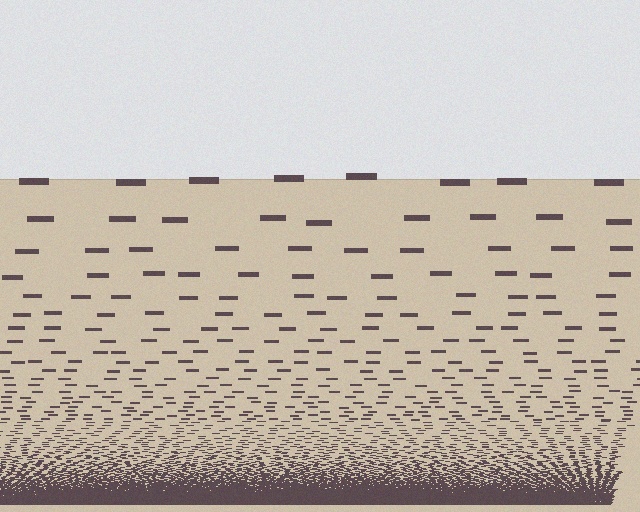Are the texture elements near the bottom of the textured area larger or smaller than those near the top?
Smaller. The gradient is inverted — elements near the bottom are smaller and denser.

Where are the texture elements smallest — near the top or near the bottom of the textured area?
Near the bottom.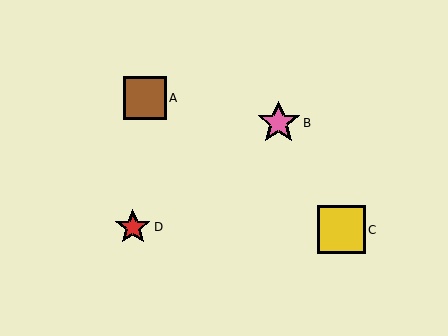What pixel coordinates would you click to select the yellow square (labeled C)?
Click at (341, 230) to select the yellow square C.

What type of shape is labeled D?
Shape D is a red star.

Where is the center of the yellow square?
The center of the yellow square is at (341, 230).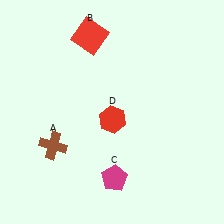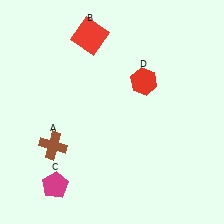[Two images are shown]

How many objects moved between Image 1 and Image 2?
2 objects moved between the two images.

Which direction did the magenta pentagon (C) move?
The magenta pentagon (C) moved left.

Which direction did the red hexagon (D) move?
The red hexagon (D) moved up.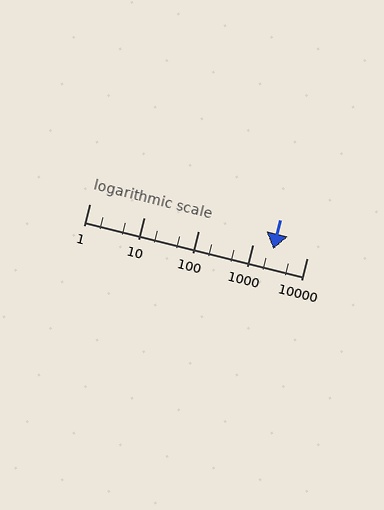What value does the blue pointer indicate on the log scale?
The pointer indicates approximately 2400.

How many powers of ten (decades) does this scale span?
The scale spans 4 decades, from 1 to 10000.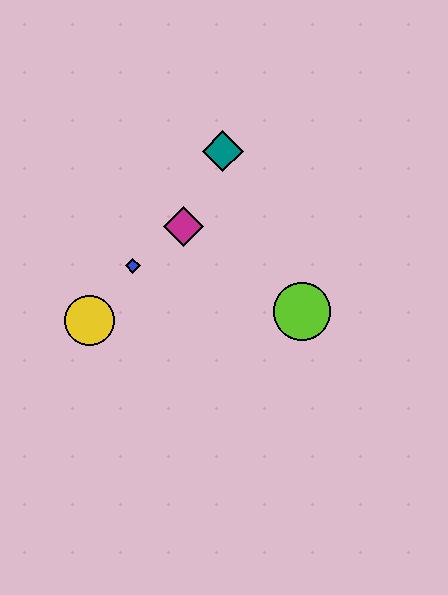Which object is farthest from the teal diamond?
The yellow circle is farthest from the teal diamond.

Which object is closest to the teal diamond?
The magenta diamond is closest to the teal diamond.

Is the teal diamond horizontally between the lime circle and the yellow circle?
Yes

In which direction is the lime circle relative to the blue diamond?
The lime circle is to the right of the blue diamond.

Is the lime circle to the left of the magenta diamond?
No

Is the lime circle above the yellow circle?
Yes